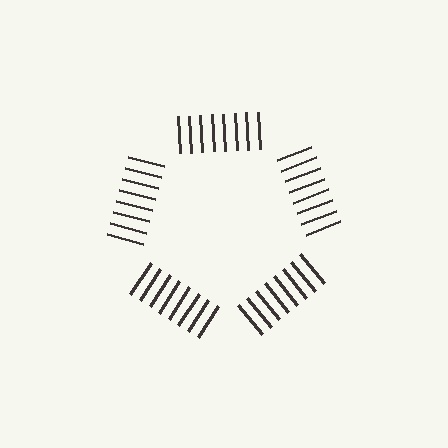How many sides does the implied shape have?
5 sides — the line-ends trace a pentagon.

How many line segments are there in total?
40 — 8 along each of the 5 edges.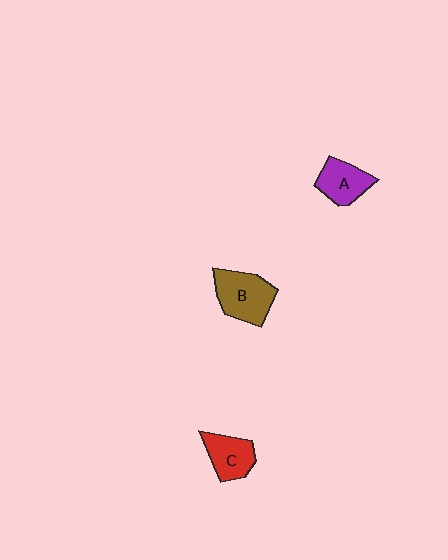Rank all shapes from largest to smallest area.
From largest to smallest: B (brown), C (red), A (purple).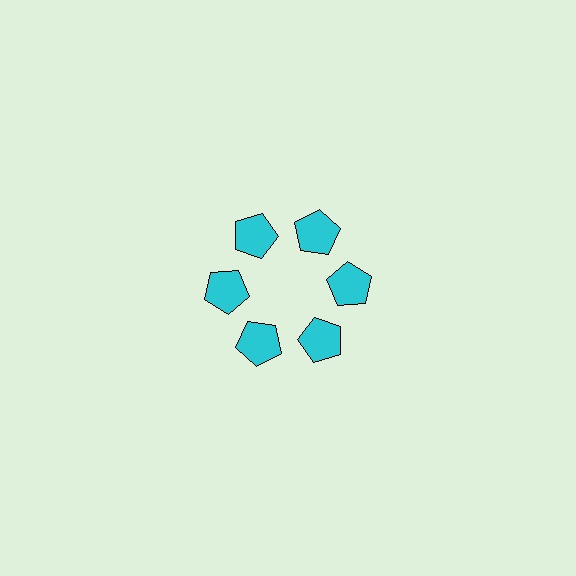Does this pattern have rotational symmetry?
Yes, this pattern has 6-fold rotational symmetry. It looks the same after rotating 60 degrees around the center.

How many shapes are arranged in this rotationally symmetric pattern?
There are 6 shapes, arranged in 6 groups of 1.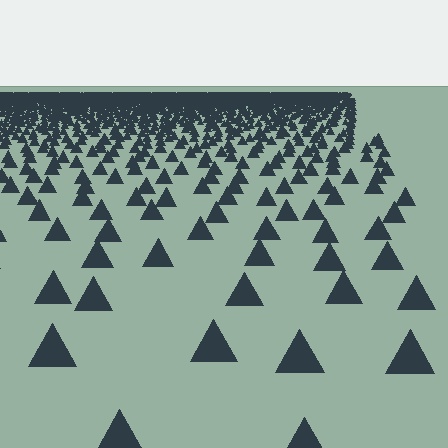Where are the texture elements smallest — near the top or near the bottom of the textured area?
Near the top.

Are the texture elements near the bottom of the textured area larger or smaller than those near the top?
Larger. Near the bottom, elements are closer to the viewer and appear at a bigger on-screen size.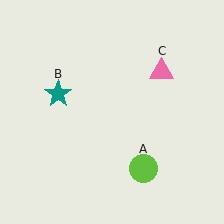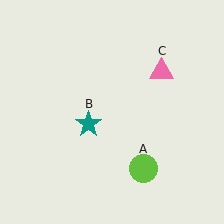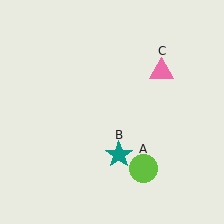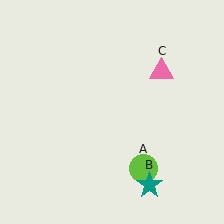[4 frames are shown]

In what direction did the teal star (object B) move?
The teal star (object B) moved down and to the right.